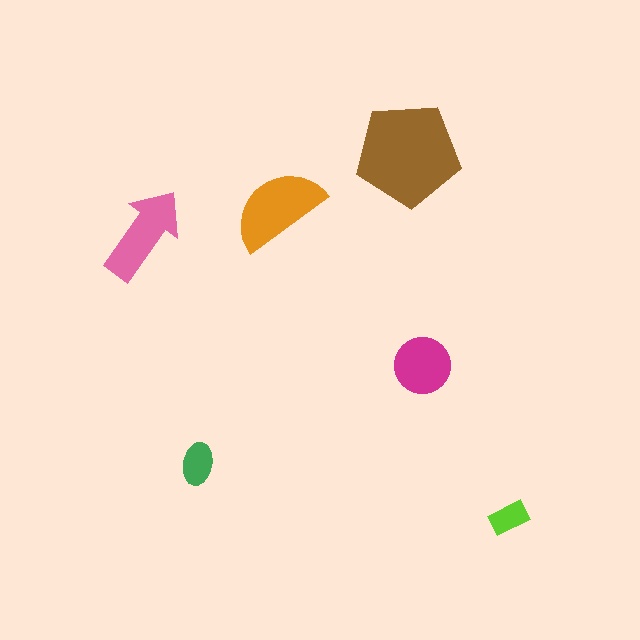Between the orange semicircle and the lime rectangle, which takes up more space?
The orange semicircle.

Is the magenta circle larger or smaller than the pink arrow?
Smaller.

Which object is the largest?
The brown pentagon.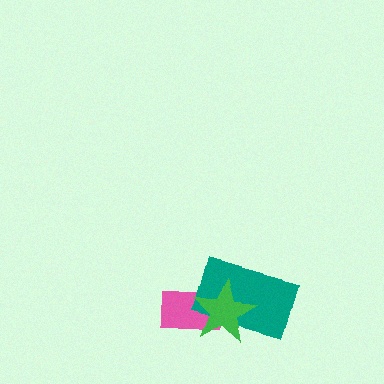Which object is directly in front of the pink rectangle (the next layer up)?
The teal rectangle is directly in front of the pink rectangle.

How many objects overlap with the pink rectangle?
2 objects overlap with the pink rectangle.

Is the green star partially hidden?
No, no other shape covers it.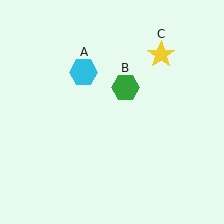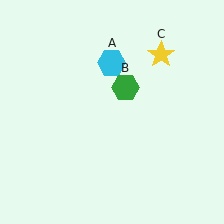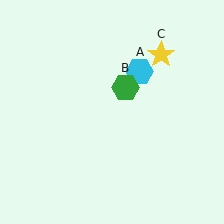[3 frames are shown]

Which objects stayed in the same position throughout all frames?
Green hexagon (object B) and yellow star (object C) remained stationary.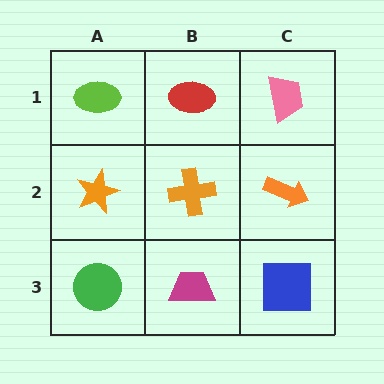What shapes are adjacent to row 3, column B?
An orange cross (row 2, column B), a green circle (row 3, column A), a blue square (row 3, column C).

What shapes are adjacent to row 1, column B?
An orange cross (row 2, column B), a lime ellipse (row 1, column A), a pink trapezoid (row 1, column C).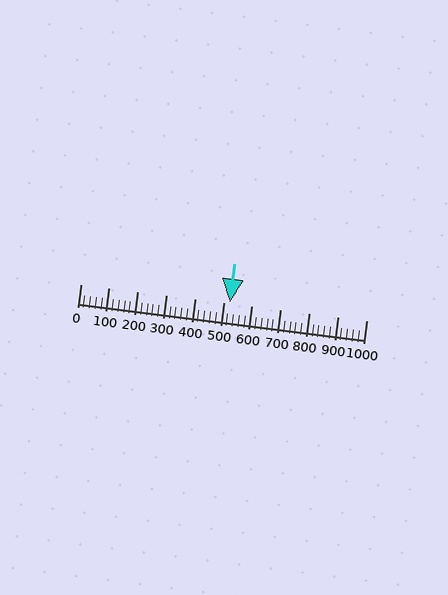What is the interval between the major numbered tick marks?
The major tick marks are spaced 100 units apart.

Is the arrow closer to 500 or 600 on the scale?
The arrow is closer to 500.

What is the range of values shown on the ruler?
The ruler shows values from 0 to 1000.